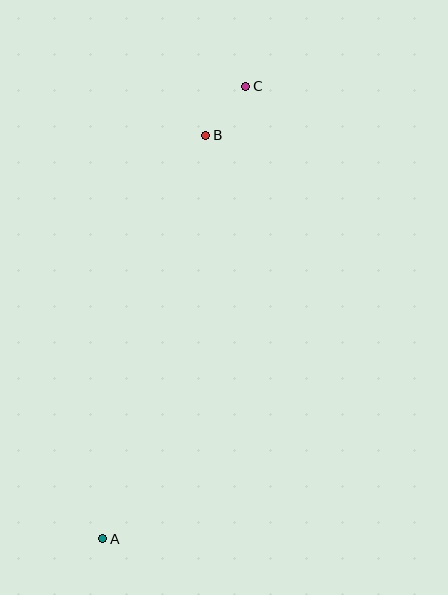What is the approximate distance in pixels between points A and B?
The distance between A and B is approximately 416 pixels.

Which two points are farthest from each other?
Points A and C are farthest from each other.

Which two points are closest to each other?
Points B and C are closest to each other.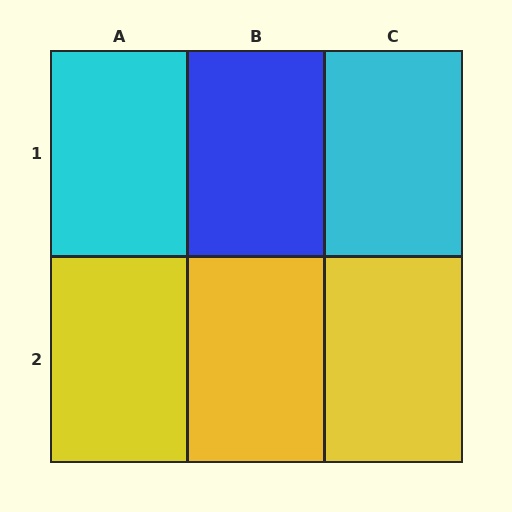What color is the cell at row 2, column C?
Yellow.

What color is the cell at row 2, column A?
Yellow.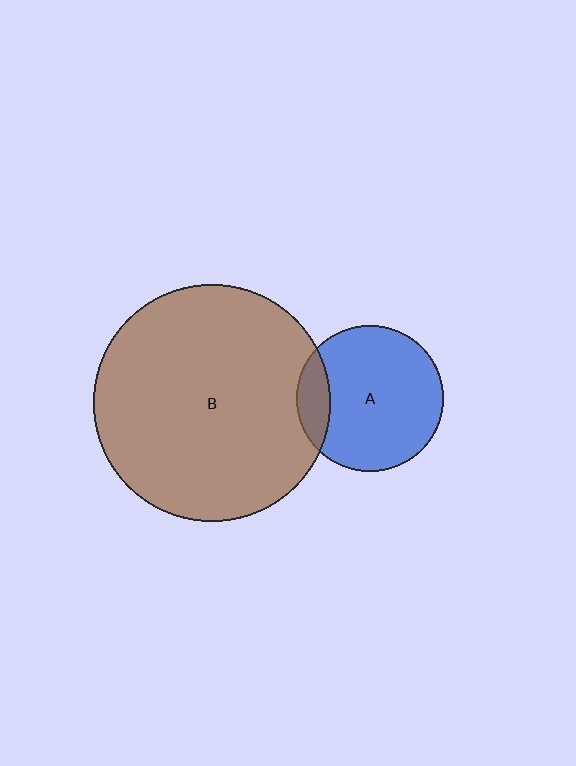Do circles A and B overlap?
Yes.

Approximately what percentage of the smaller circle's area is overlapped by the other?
Approximately 15%.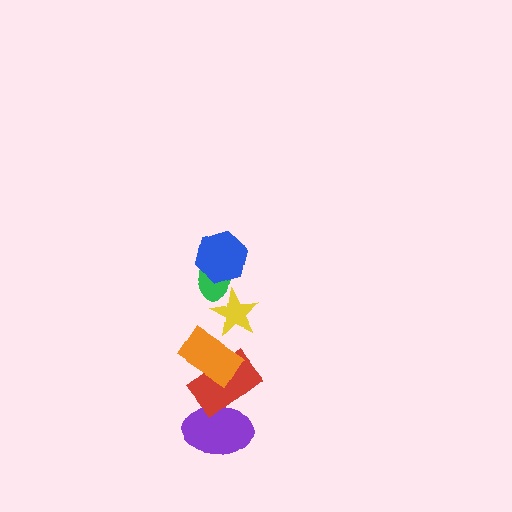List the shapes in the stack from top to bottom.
From top to bottom: the blue hexagon, the green ellipse, the yellow star, the orange rectangle, the red rectangle, the purple ellipse.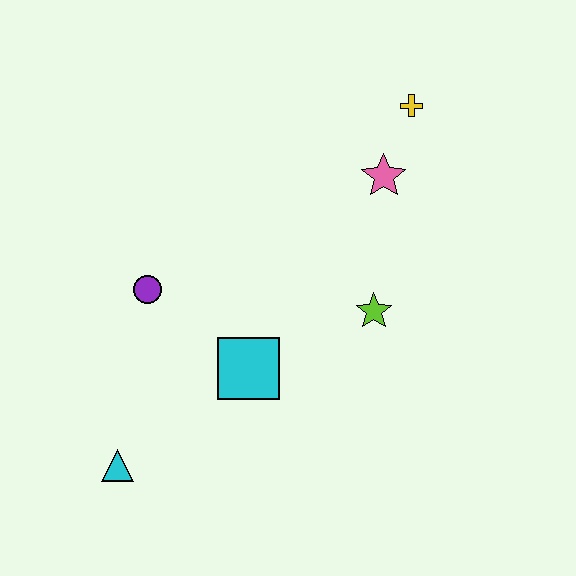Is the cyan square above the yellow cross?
No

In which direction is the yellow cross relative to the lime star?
The yellow cross is above the lime star.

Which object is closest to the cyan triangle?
The cyan square is closest to the cyan triangle.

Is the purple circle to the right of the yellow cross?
No